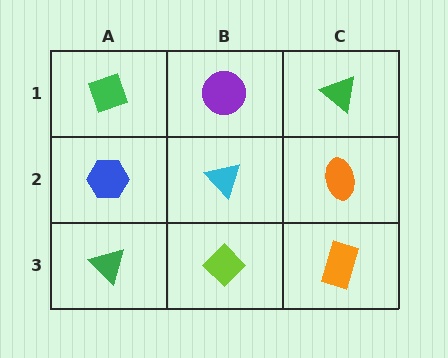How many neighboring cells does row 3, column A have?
2.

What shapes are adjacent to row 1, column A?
A blue hexagon (row 2, column A), a purple circle (row 1, column B).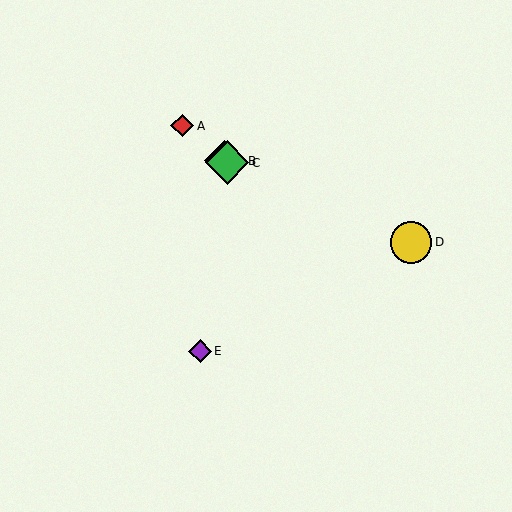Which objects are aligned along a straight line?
Objects A, B, C are aligned along a straight line.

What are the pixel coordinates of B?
Object B is at (225, 161).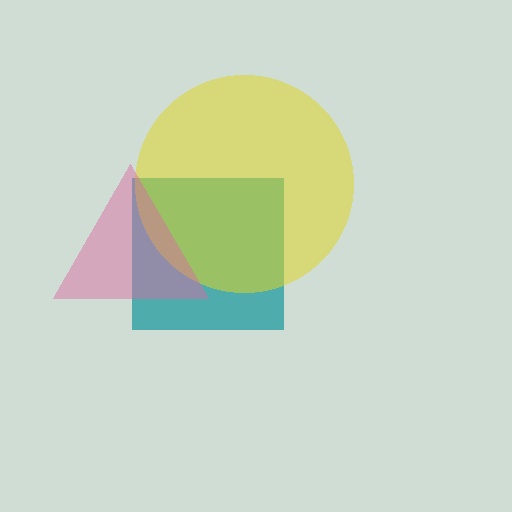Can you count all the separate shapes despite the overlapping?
Yes, there are 3 separate shapes.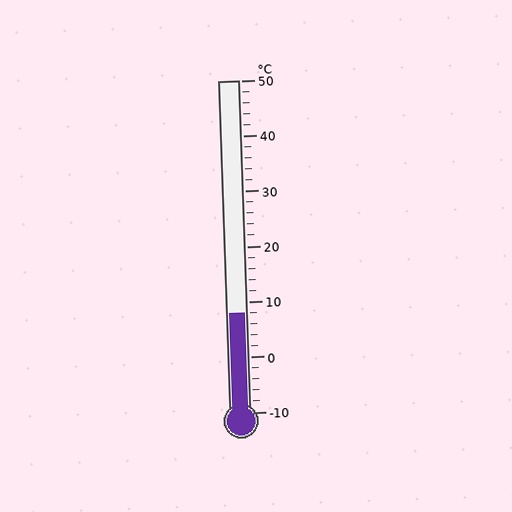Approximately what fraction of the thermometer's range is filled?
The thermometer is filled to approximately 30% of its range.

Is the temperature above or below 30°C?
The temperature is below 30°C.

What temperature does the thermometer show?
The thermometer shows approximately 8°C.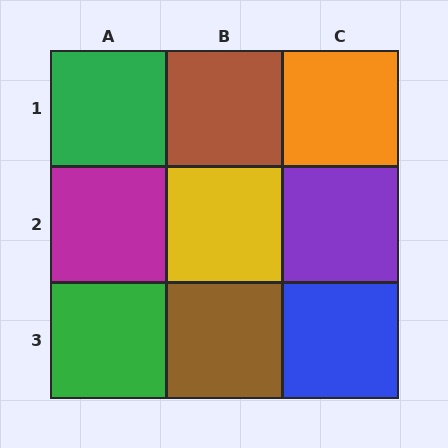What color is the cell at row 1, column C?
Orange.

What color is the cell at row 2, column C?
Purple.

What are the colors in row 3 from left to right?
Green, brown, blue.